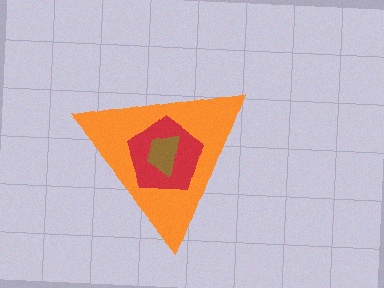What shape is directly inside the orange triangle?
The red pentagon.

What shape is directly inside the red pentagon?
The brown trapezoid.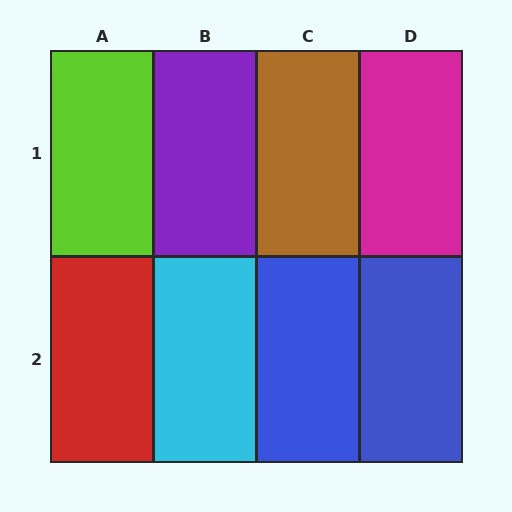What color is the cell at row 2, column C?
Blue.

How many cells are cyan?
1 cell is cyan.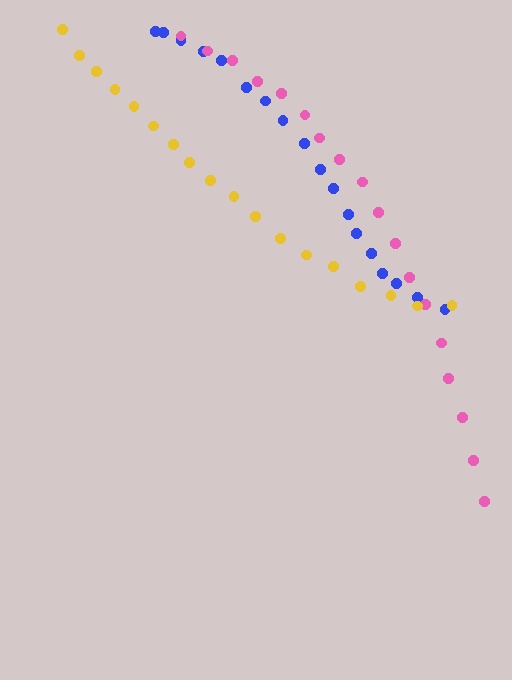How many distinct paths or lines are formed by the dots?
There are 3 distinct paths.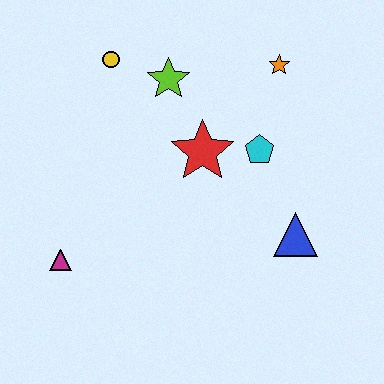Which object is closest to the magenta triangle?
The red star is closest to the magenta triangle.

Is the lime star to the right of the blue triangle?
No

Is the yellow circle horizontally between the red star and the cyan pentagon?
No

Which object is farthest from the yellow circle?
The blue triangle is farthest from the yellow circle.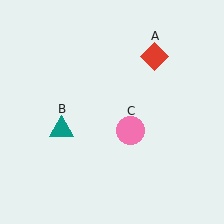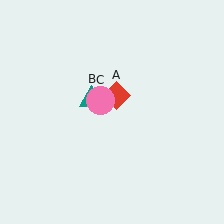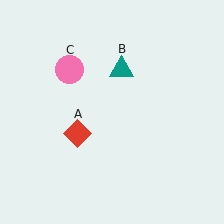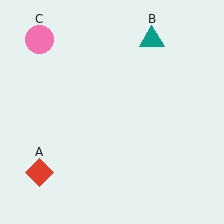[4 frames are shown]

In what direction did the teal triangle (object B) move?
The teal triangle (object B) moved up and to the right.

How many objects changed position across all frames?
3 objects changed position: red diamond (object A), teal triangle (object B), pink circle (object C).